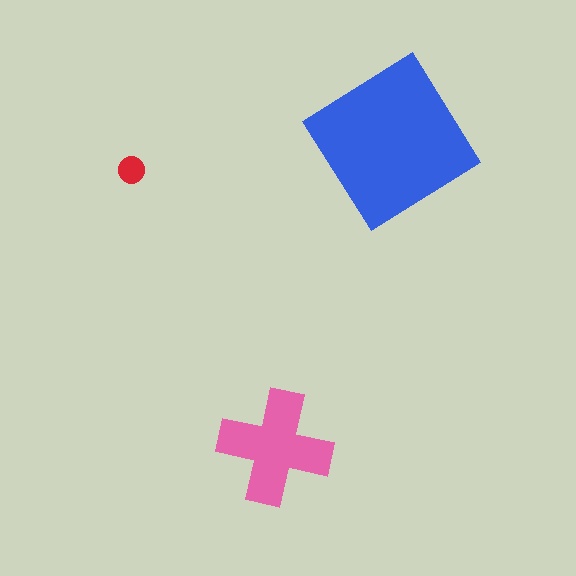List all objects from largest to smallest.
The blue diamond, the pink cross, the red circle.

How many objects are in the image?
There are 3 objects in the image.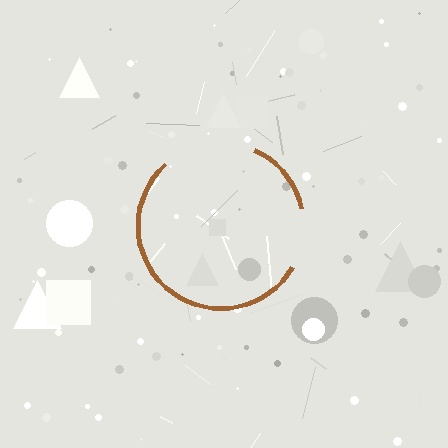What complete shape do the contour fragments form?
The contour fragments form a circle.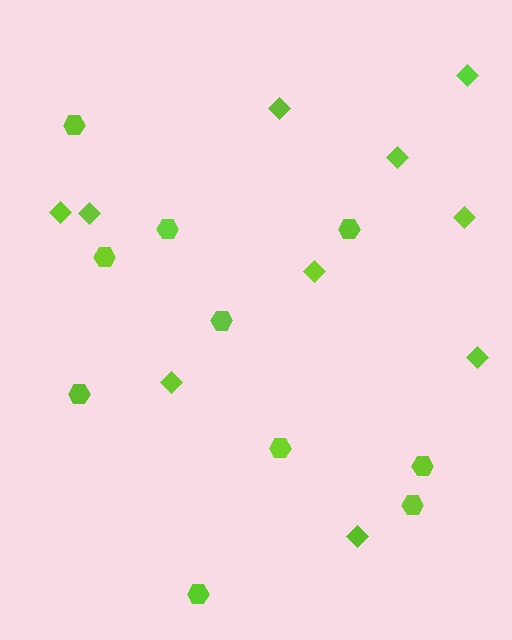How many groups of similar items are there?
There are 2 groups: one group of diamonds (10) and one group of hexagons (10).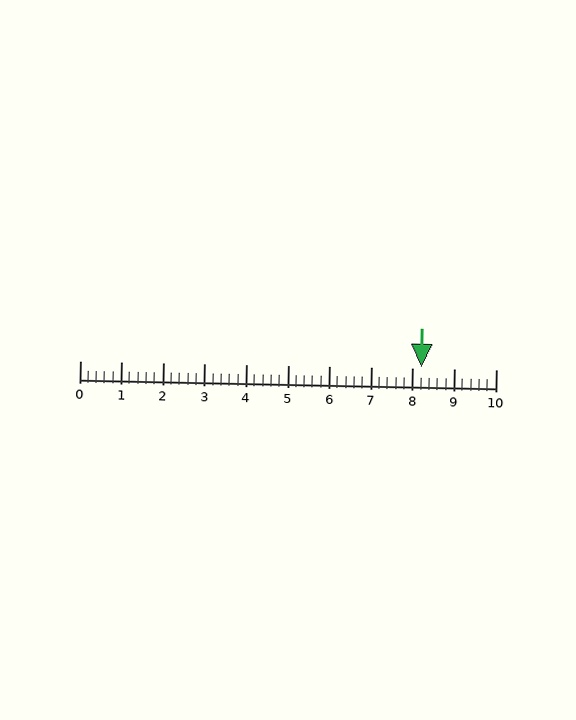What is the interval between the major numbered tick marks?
The major tick marks are spaced 1 units apart.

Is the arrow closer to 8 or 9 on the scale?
The arrow is closer to 8.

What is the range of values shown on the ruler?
The ruler shows values from 0 to 10.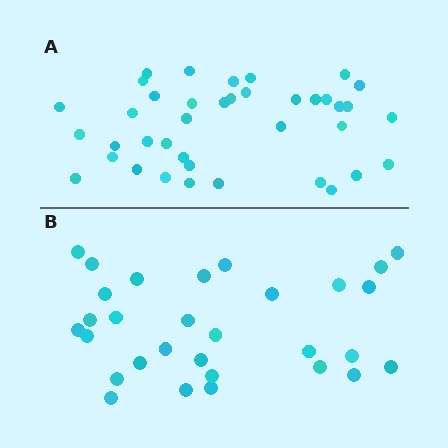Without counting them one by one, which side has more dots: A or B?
Region A (the top region) has more dots.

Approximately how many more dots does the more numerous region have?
Region A has roughly 8 or so more dots than region B.